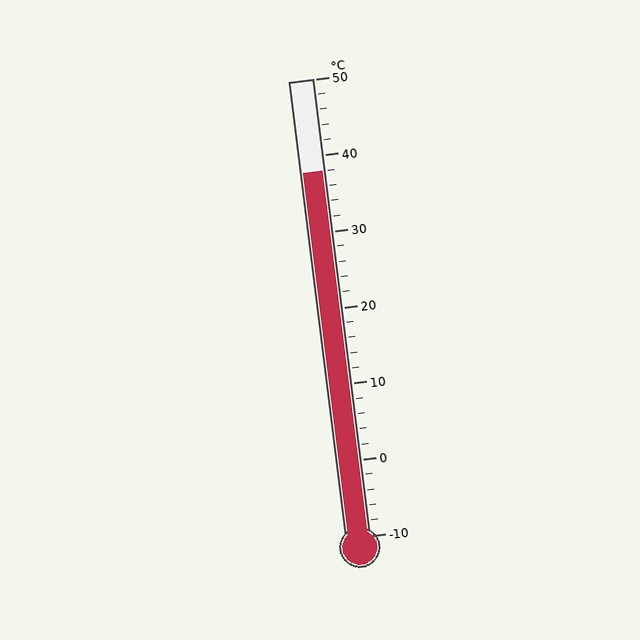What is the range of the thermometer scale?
The thermometer scale ranges from -10°C to 50°C.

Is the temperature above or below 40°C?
The temperature is below 40°C.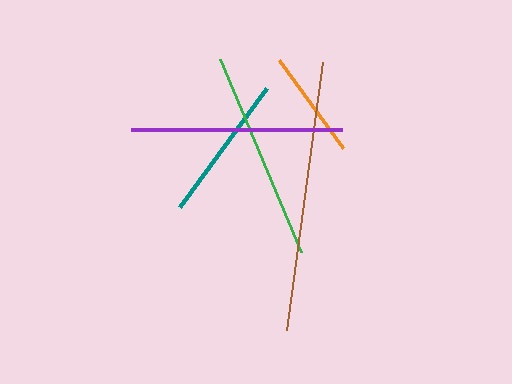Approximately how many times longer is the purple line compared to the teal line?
The purple line is approximately 1.4 times the length of the teal line.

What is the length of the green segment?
The green segment is approximately 210 pixels long.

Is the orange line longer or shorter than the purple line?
The purple line is longer than the orange line.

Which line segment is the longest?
The brown line is the longest at approximately 270 pixels.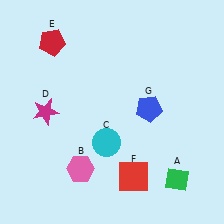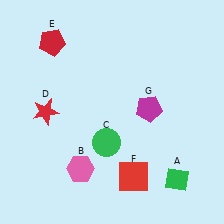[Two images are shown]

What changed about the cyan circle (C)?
In Image 1, C is cyan. In Image 2, it changed to green.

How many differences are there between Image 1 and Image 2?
There are 3 differences between the two images.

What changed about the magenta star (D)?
In Image 1, D is magenta. In Image 2, it changed to red.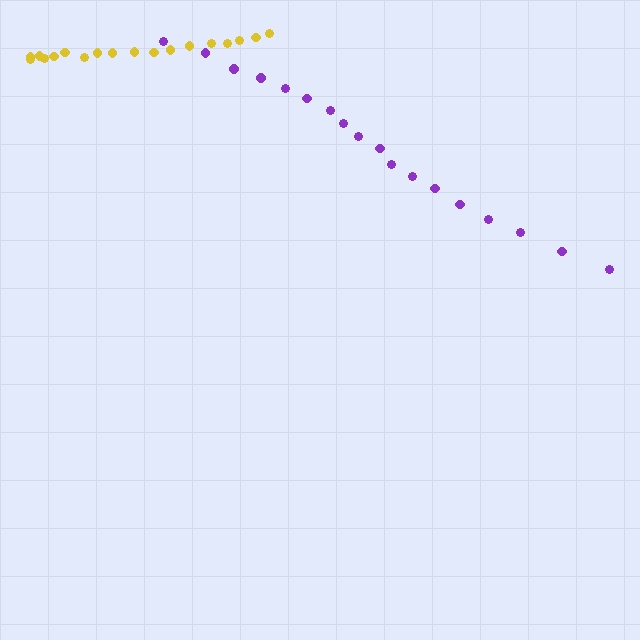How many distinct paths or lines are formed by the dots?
There are 2 distinct paths.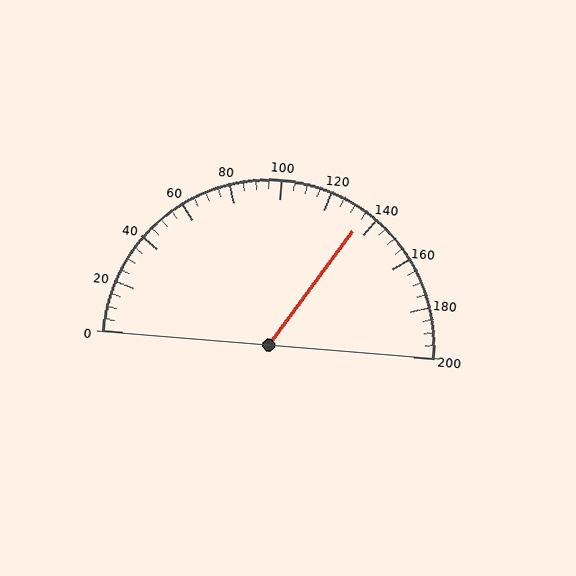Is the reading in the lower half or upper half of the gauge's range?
The reading is in the upper half of the range (0 to 200).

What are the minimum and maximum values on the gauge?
The gauge ranges from 0 to 200.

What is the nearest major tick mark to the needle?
The nearest major tick mark is 140.